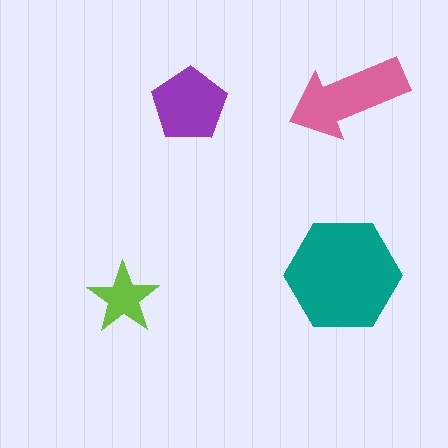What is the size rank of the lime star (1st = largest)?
4th.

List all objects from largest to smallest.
The teal hexagon, the pink arrow, the purple pentagon, the lime star.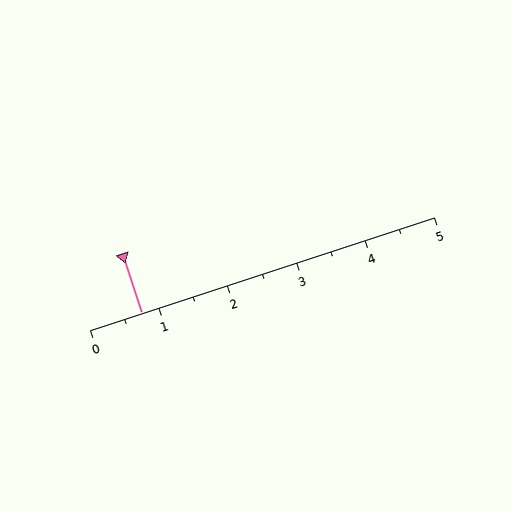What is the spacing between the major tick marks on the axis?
The major ticks are spaced 1 apart.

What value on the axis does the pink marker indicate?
The marker indicates approximately 0.8.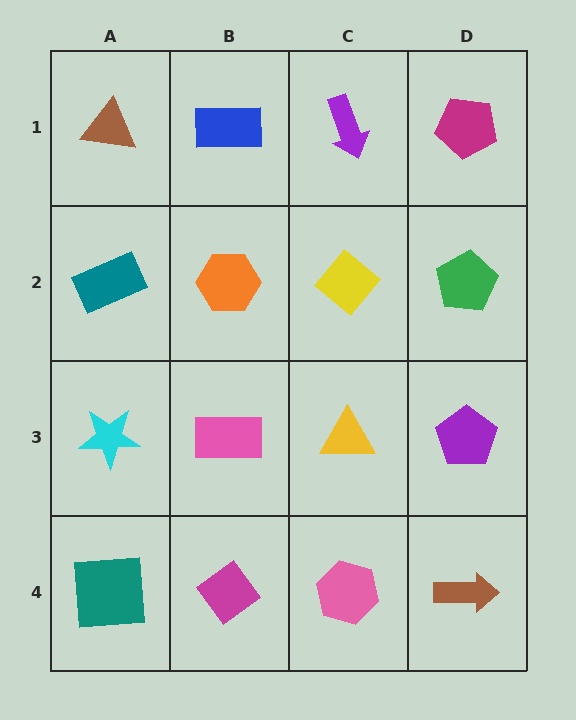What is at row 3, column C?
A yellow triangle.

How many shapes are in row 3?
4 shapes.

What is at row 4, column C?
A pink hexagon.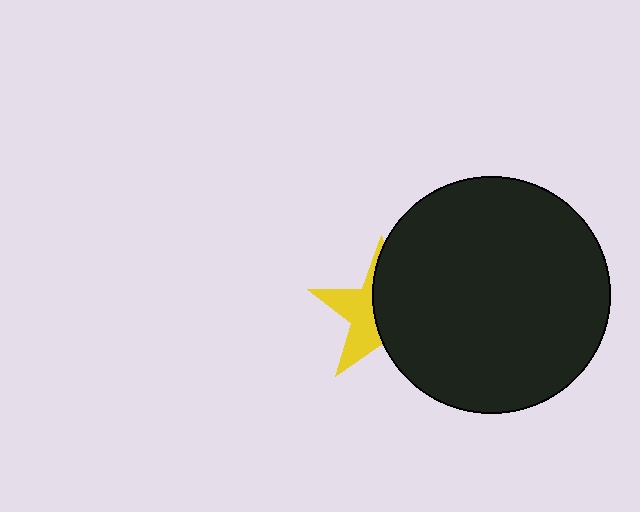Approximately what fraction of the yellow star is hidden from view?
Roughly 57% of the yellow star is hidden behind the black circle.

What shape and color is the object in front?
The object in front is a black circle.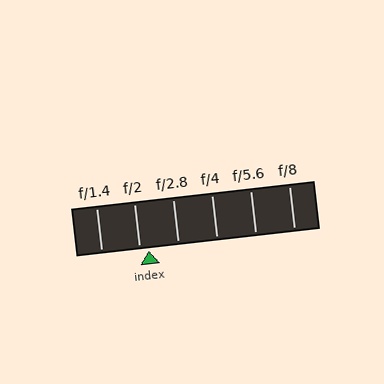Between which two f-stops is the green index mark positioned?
The index mark is between f/2 and f/2.8.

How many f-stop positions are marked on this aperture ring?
There are 6 f-stop positions marked.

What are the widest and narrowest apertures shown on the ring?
The widest aperture shown is f/1.4 and the narrowest is f/8.